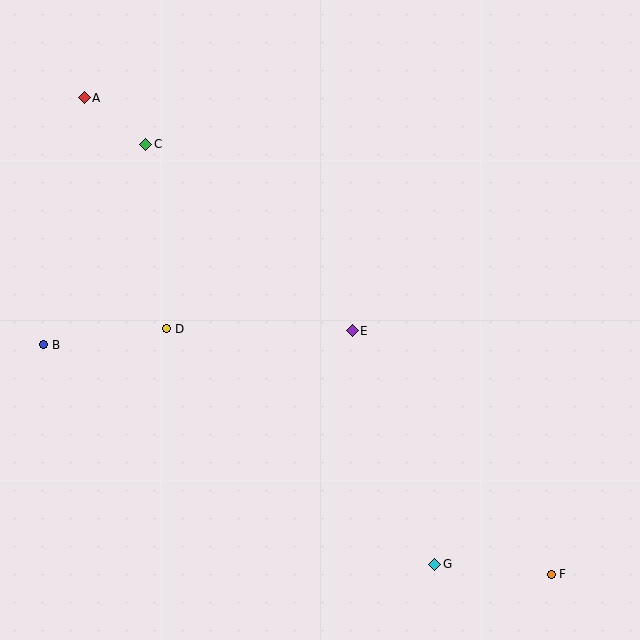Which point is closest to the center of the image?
Point E at (352, 331) is closest to the center.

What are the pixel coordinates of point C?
Point C is at (146, 144).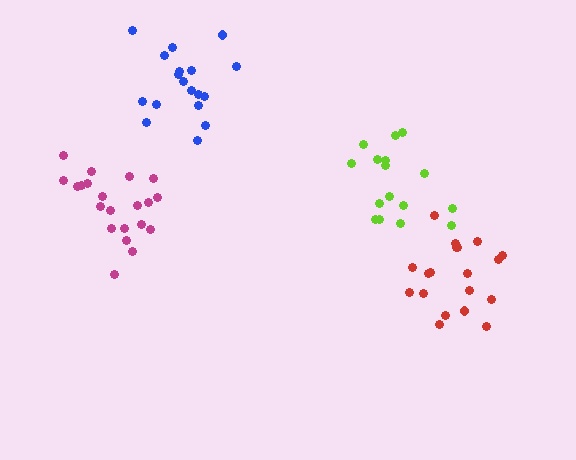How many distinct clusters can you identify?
There are 4 distinct clusters.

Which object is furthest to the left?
The magenta cluster is leftmost.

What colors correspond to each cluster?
The clusters are colored: magenta, red, lime, blue.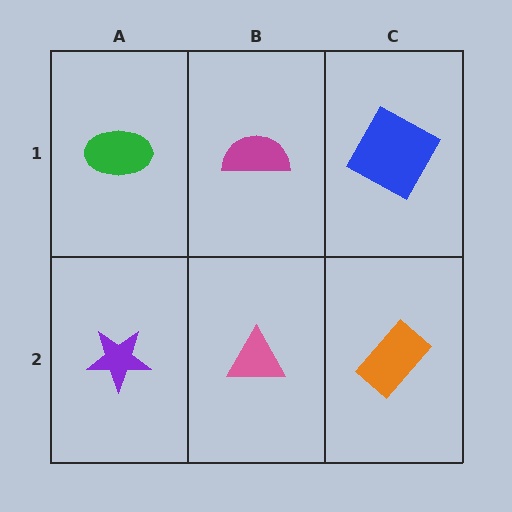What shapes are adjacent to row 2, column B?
A magenta semicircle (row 1, column B), a purple star (row 2, column A), an orange rectangle (row 2, column C).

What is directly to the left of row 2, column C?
A pink triangle.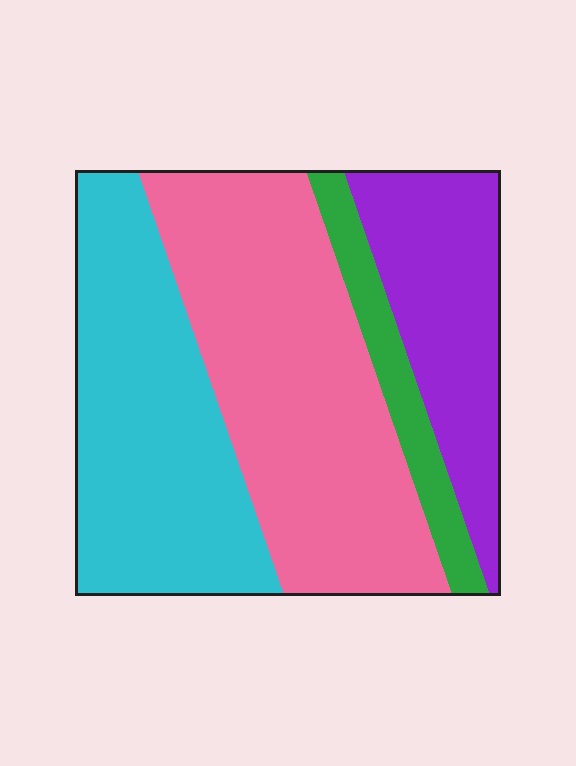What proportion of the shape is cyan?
Cyan takes up about one third (1/3) of the shape.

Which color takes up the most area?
Pink, at roughly 40%.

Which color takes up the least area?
Green, at roughly 10%.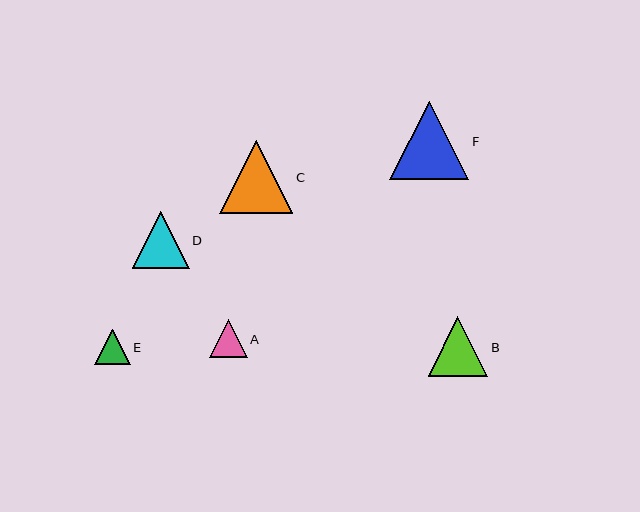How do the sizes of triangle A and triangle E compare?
Triangle A and triangle E are approximately the same size.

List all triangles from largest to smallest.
From largest to smallest: F, C, B, D, A, E.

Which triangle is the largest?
Triangle F is the largest with a size of approximately 79 pixels.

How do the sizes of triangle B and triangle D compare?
Triangle B and triangle D are approximately the same size.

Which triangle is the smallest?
Triangle E is the smallest with a size of approximately 35 pixels.